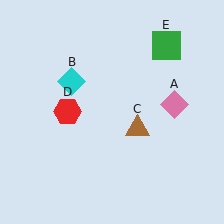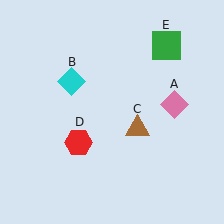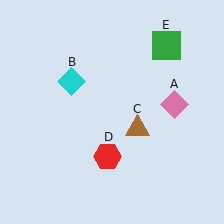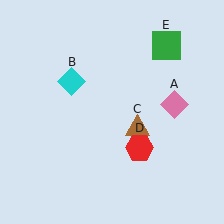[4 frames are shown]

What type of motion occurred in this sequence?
The red hexagon (object D) rotated counterclockwise around the center of the scene.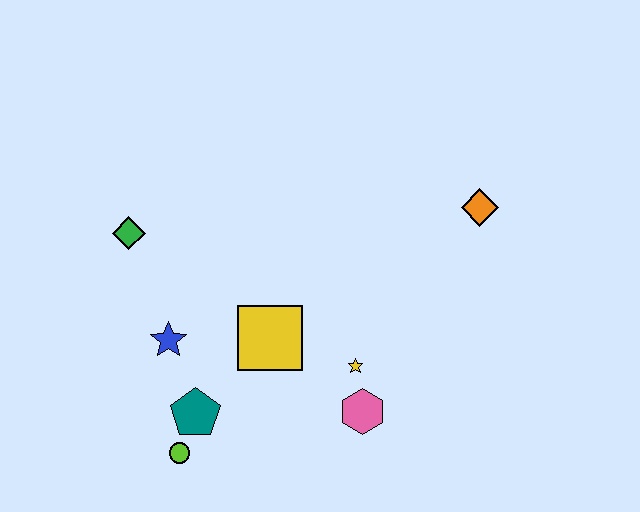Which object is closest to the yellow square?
The yellow star is closest to the yellow square.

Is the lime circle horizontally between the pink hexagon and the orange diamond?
No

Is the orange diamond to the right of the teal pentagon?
Yes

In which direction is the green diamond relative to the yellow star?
The green diamond is to the left of the yellow star.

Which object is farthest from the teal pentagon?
The orange diamond is farthest from the teal pentagon.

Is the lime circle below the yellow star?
Yes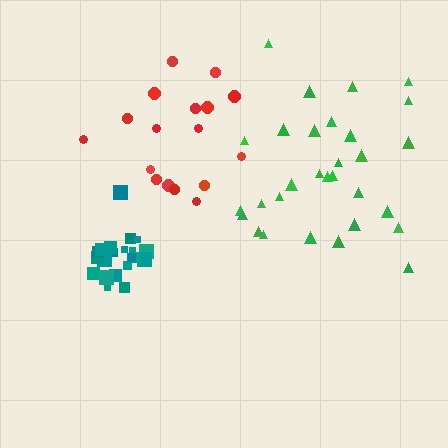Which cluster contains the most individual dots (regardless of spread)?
Green (30).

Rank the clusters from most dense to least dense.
teal, red, green.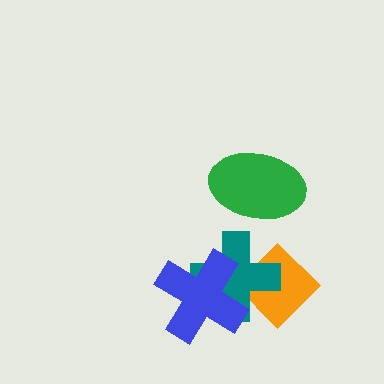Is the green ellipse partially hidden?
No, no other shape covers it.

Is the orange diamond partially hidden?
Yes, it is partially covered by another shape.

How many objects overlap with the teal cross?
2 objects overlap with the teal cross.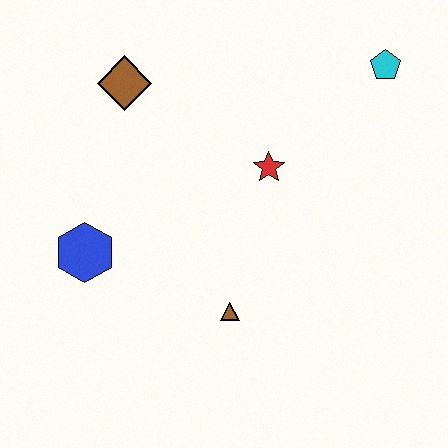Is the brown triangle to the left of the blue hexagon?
No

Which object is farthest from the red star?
The blue hexagon is farthest from the red star.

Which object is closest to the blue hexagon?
The brown triangle is closest to the blue hexagon.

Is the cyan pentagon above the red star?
Yes